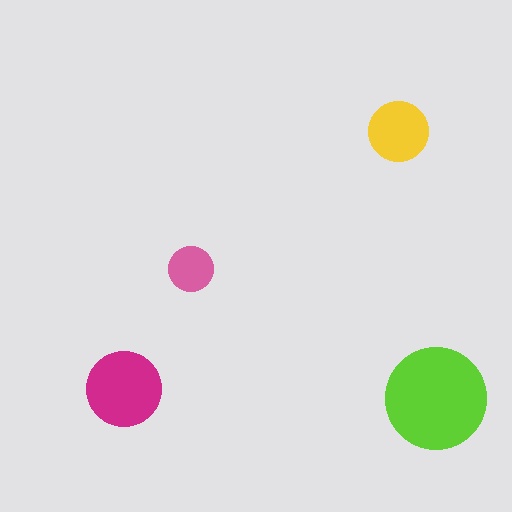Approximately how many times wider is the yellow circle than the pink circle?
About 1.5 times wider.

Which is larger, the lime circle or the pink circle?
The lime one.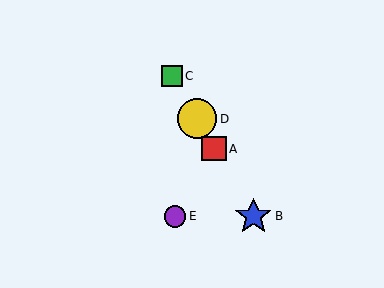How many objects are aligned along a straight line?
4 objects (A, B, C, D) are aligned along a straight line.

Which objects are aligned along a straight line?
Objects A, B, C, D are aligned along a straight line.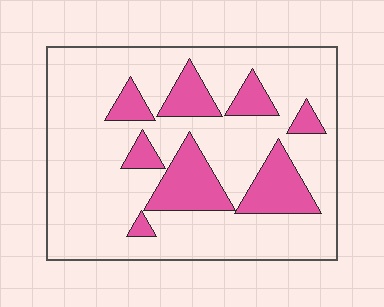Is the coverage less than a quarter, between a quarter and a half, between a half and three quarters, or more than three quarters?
Less than a quarter.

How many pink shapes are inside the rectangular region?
8.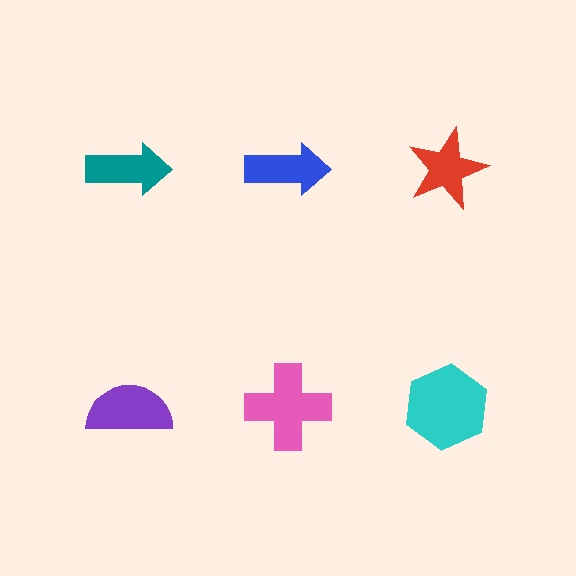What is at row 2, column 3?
A cyan hexagon.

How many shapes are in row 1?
3 shapes.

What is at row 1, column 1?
A teal arrow.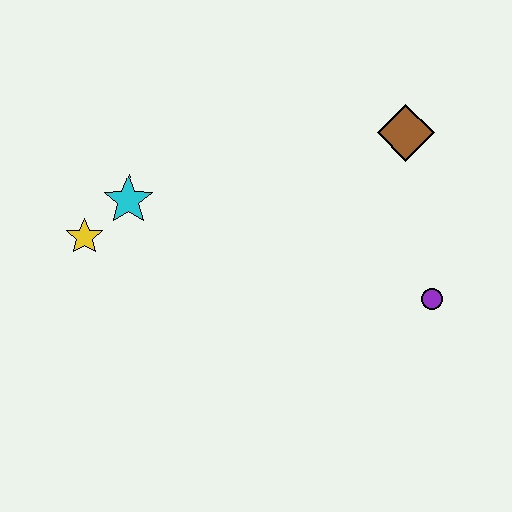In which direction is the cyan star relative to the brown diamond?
The cyan star is to the left of the brown diamond.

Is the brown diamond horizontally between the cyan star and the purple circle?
Yes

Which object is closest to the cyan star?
The yellow star is closest to the cyan star.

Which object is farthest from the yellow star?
The purple circle is farthest from the yellow star.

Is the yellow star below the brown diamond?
Yes